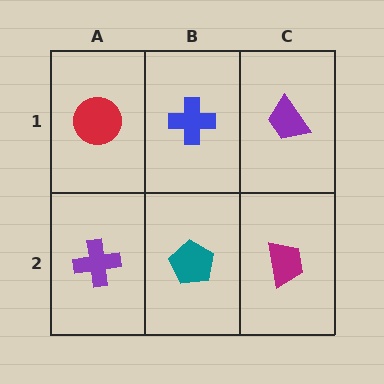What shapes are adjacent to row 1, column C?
A magenta trapezoid (row 2, column C), a blue cross (row 1, column B).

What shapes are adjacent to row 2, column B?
A blue cross (row 1, column B), a purple cross (row 2, column A), a magenta trapezoid (row 2, column C).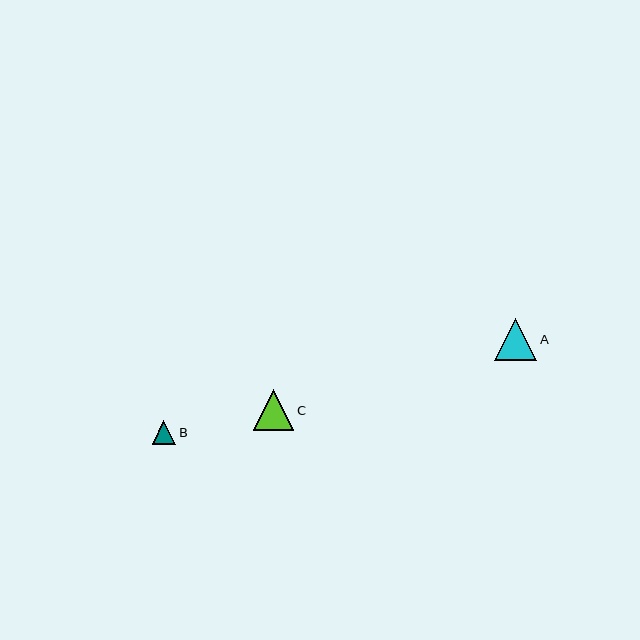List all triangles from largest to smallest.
From largest to smallest: A, C, B.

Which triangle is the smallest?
Triangle B is the smallest with a size of approximately 23 pixels.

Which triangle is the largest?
Triangle A is the largest with a size of approximately 42 pixels.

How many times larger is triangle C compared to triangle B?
Triangle C is approximately 1.7 times the size of triangle B.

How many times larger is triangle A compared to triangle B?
Triangle A is approximately 1.8 times the size of triangle B.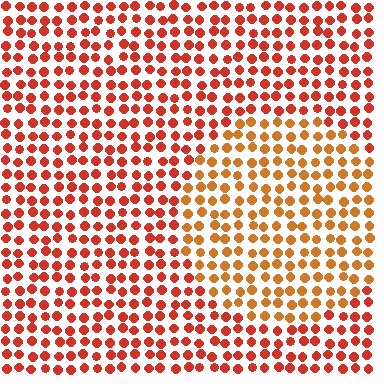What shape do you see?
I see a circle.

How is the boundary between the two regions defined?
The boundary is defined purely by a slight shift in hue (about 26 degrees). Spacing, size, and orientation are identical on both sides.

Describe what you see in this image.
The image is filled with small red elements in a uniform arrangement. A circle-shaped region is visible where the elements are tinted to a slightly different hue, forming a subtle color boundary.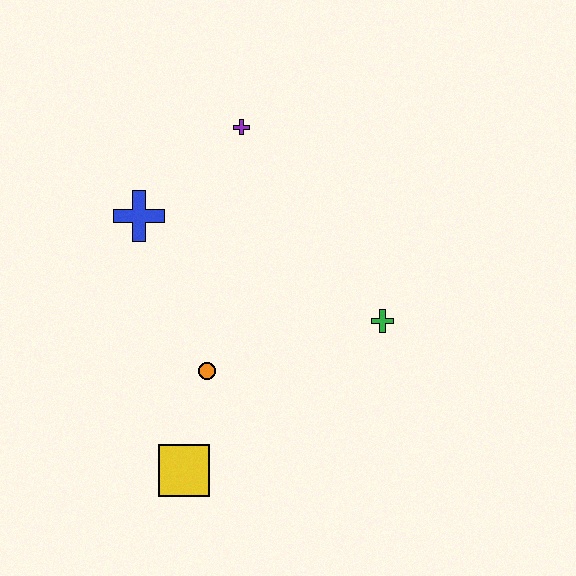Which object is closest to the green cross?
The orange circle is closest to the green cross.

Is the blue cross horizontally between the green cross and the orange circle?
No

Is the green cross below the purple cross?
Yes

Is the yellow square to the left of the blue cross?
No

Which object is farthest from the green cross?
The blue cross is farthest from the green cross.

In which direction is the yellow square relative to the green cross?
The yellow square is to the left of the green cross.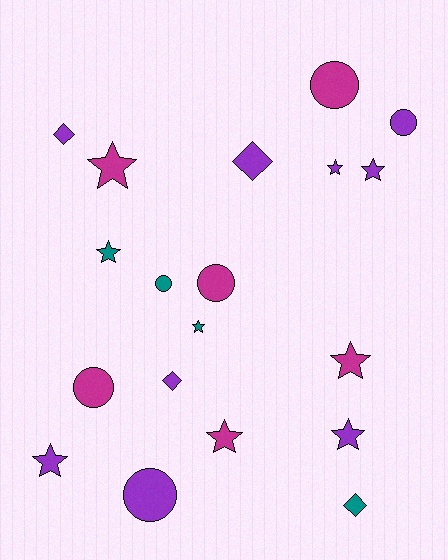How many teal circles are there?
There is 1 teal circle.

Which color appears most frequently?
Purple, with 9 objects.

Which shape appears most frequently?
Star, with 9 objects.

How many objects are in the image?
There are 19 objects.